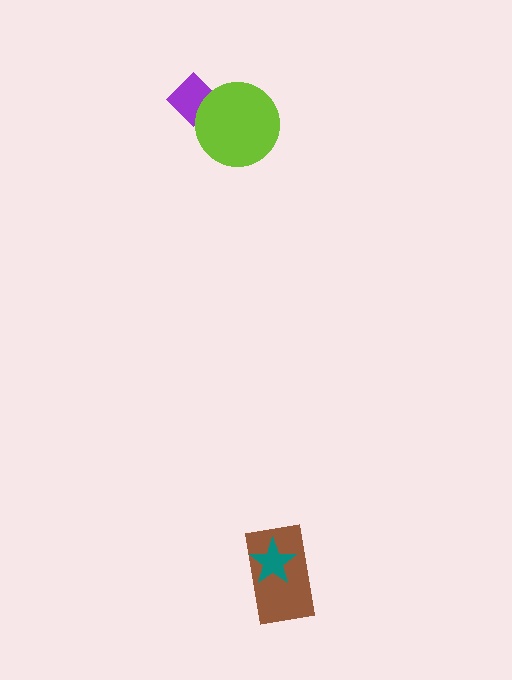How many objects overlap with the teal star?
1 object overlaps with the teal star.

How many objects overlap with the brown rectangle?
1 object overlaps with the brown rectangle.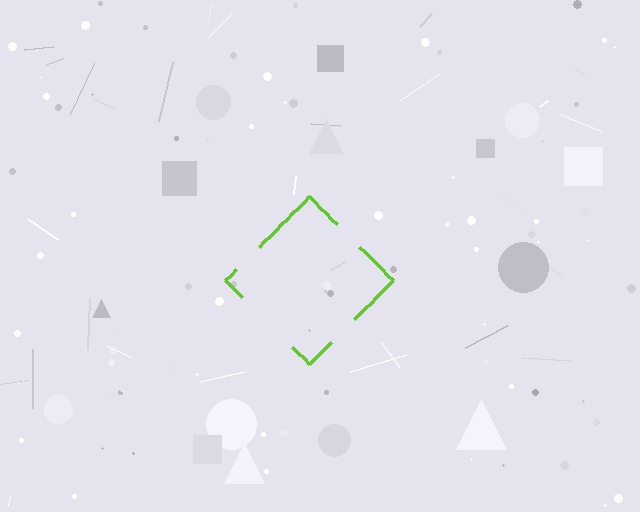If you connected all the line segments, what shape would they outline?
They would outline a diamond.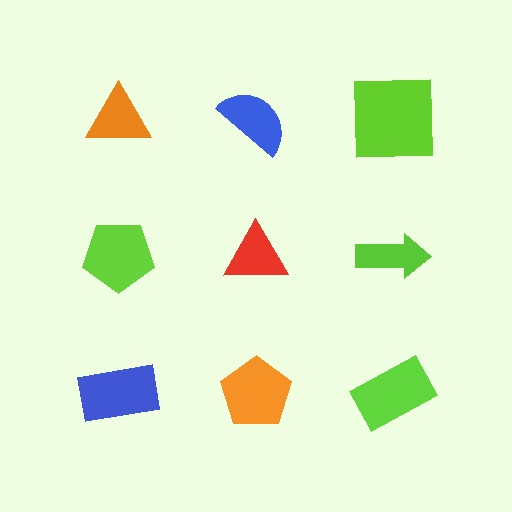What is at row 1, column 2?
A blue semicircle.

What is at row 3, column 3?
A lime rectangle.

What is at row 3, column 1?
A blue rectangle.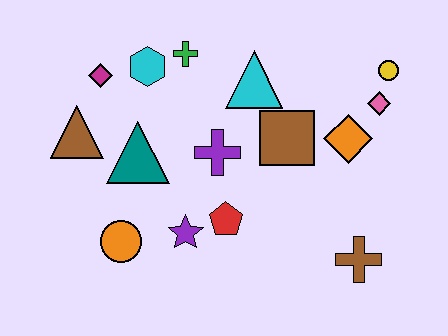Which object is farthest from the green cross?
The brown cross is farthest from the green cross.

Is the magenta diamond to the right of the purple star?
No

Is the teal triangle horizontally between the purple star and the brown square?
No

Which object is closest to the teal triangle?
The brown triangle is closest to the teal triangle.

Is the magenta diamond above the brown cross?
Yes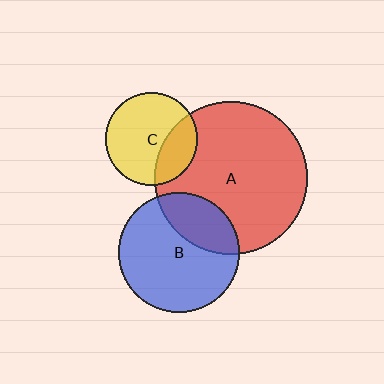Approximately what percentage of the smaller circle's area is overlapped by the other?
Approximately 30%.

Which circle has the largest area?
Circle A (red).